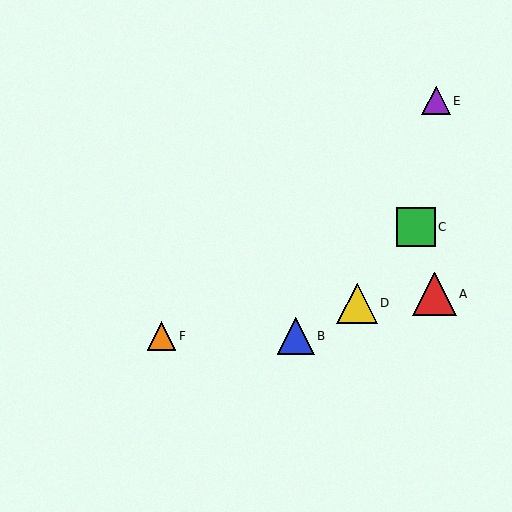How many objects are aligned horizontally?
2 objects (B, F) are aligned horizontally.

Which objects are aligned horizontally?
Objects B, F are aligned horizontally.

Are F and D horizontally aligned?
No, F is at y≈336 and D is at y≈303.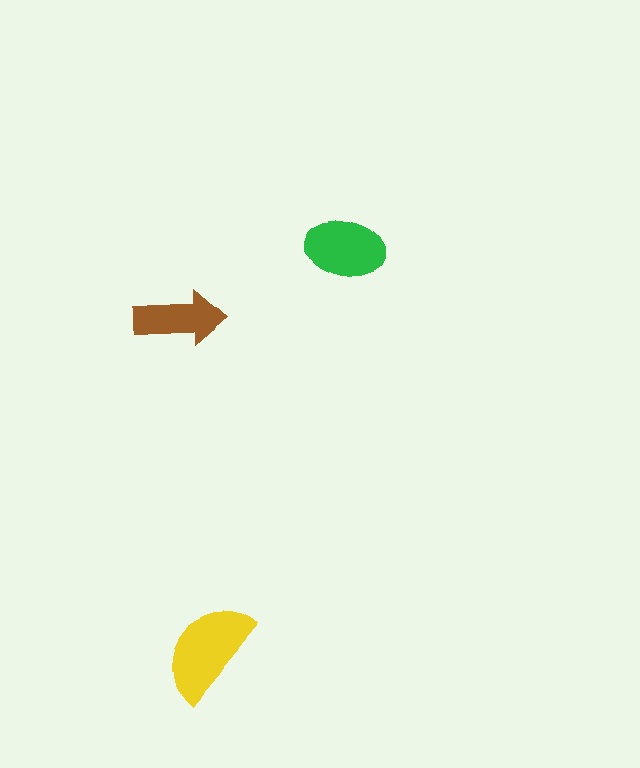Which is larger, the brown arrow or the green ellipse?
The green ellipse.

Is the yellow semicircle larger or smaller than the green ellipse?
Larger.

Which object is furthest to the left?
The brown arrow is leftmost.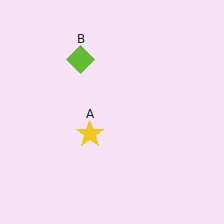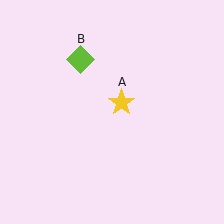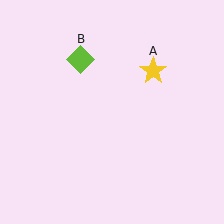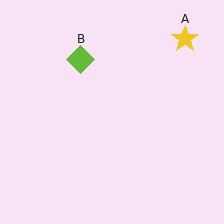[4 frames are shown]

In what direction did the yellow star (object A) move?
The yellow star (object A) moved up and to the right.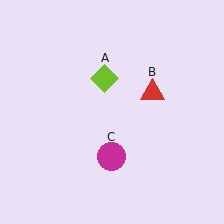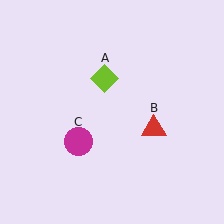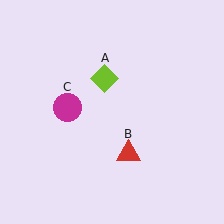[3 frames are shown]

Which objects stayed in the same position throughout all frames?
Lime diamond (object A) remained stationary.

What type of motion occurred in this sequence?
The red triangle (object B), magenta circle (object C) rotated clockwise around the center of the scene.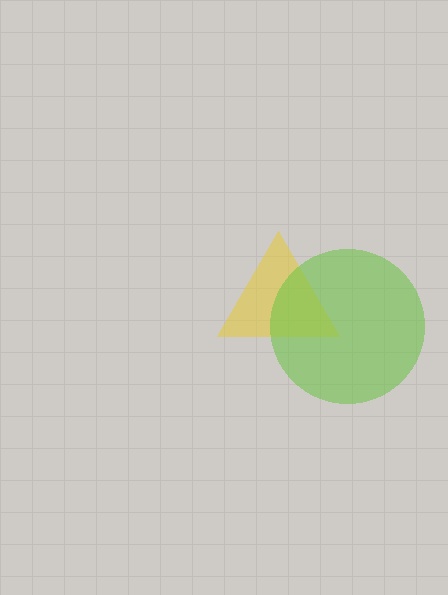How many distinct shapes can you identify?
There are 2 distinct shapes: a yellow triangle, a lime circle.